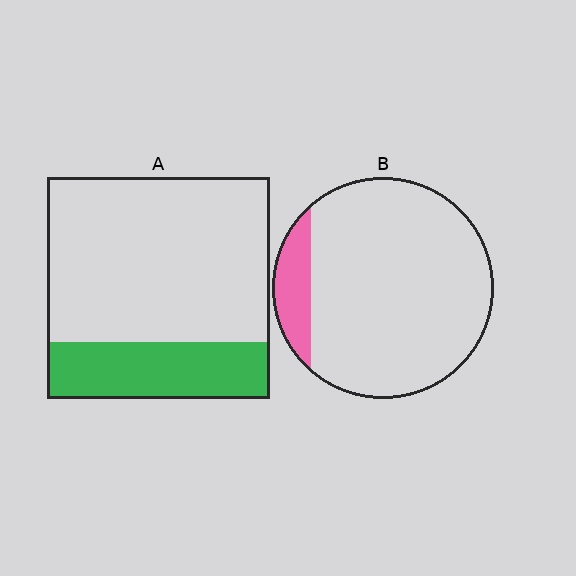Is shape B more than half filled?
No.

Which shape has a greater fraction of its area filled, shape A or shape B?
Shape A.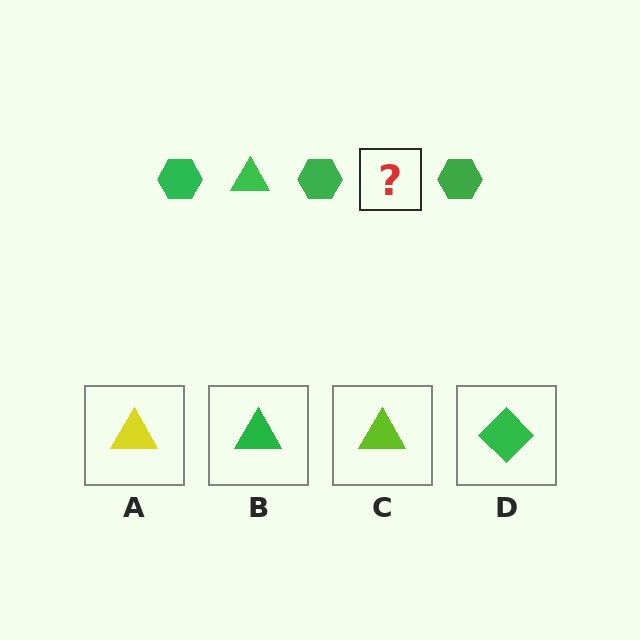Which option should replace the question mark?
Option B.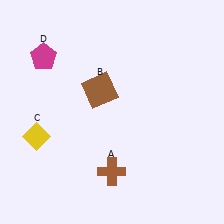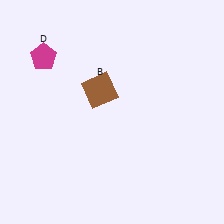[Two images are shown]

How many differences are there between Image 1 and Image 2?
There are 2 differences between the two images.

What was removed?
The yellow diamond (C), the brown cross (A) were removed in Image 2.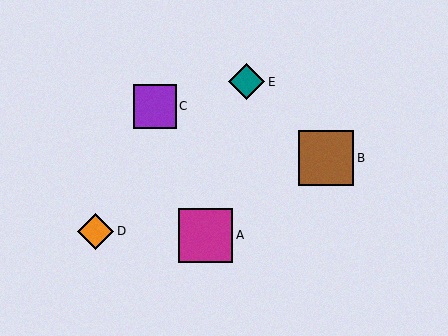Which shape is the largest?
The brown square (labeled B) is the largest.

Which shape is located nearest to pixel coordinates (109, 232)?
The orange diamond (labeled D) at (95, 231) is nearest to that location.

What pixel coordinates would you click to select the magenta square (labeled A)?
Click at (205, 235) to select the magenta square A.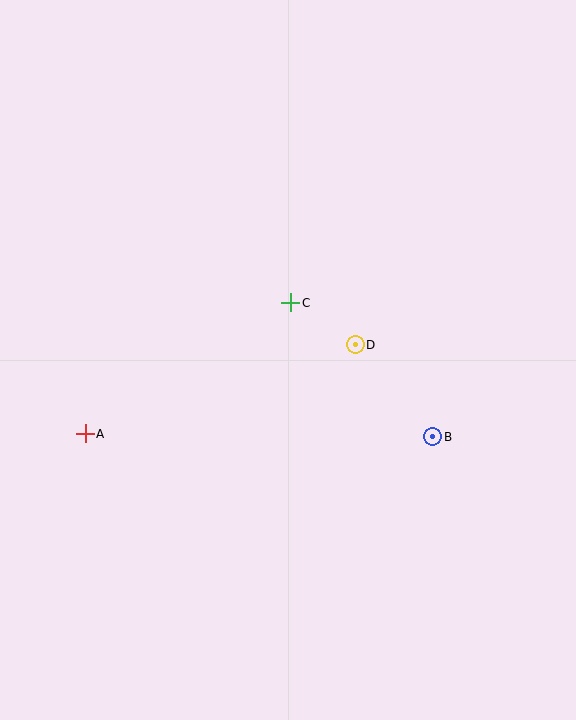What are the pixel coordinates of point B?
Point B is at (433, 437).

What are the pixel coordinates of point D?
Point D is at (355, 345).